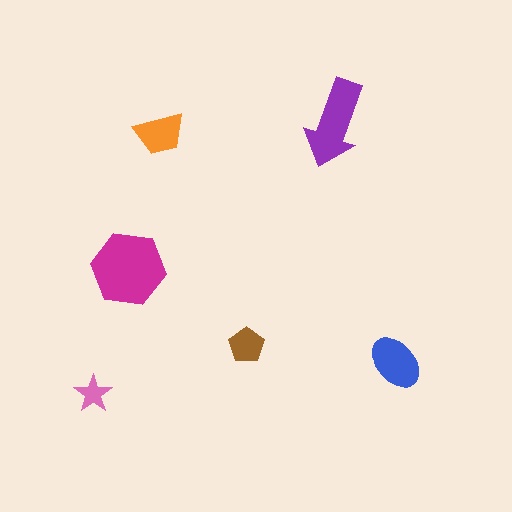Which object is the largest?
The magenta hexagon.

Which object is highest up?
The purple arrow is topmost.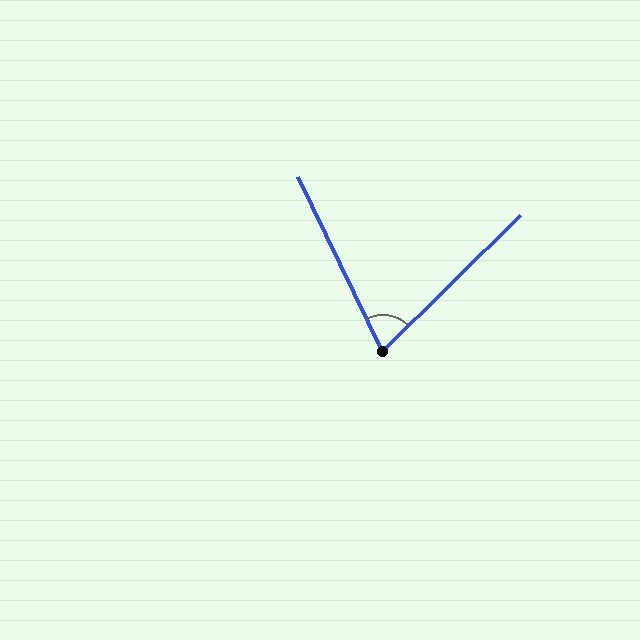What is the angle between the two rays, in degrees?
Approximately 71 degrees.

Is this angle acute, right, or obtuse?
It is acute.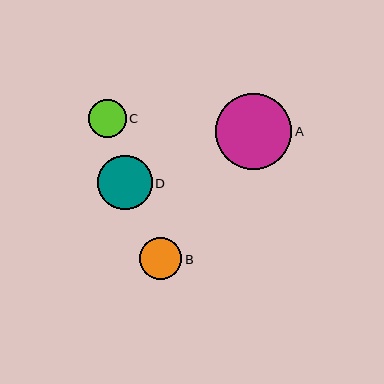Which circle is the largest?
Circle A is the largest with a size of approximately 76 pixels.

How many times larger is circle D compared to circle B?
Circle D is approximately 1.3 times the size of circle B.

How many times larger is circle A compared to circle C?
Circle A is approximately 2.0 times the size of circle C.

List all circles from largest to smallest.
From largest to smallest: A, D, B, C.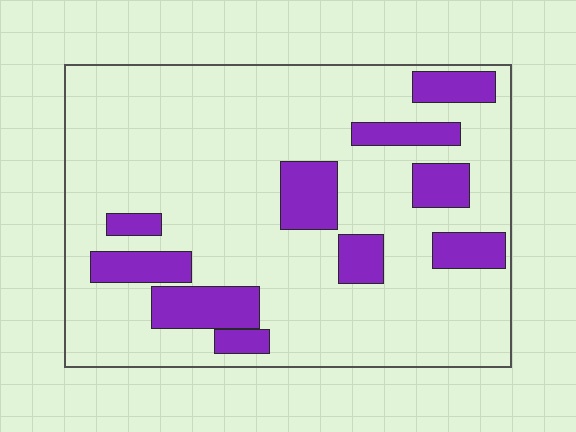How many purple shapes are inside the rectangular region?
10.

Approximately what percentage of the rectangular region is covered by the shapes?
Approximately 20%.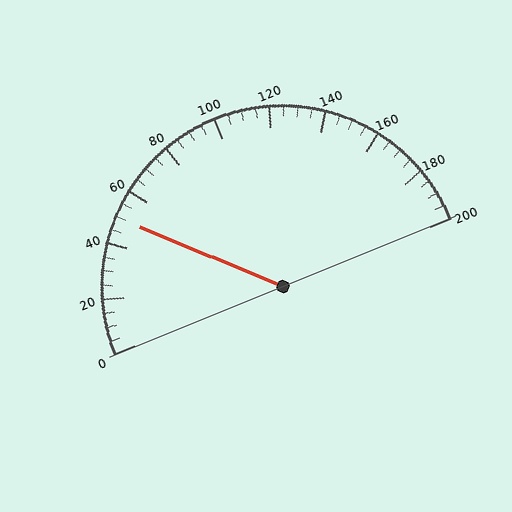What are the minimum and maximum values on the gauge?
The gauge ranges from 0 to 200.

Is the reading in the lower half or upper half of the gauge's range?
The reading is in the lower half of the range (0 to 200).